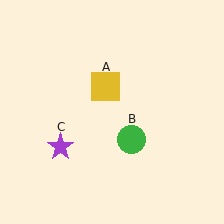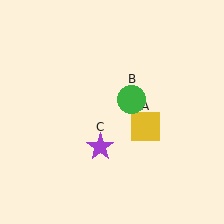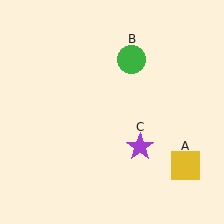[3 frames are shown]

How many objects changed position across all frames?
3 objects changed position: yellow square (object A), green circle (object B), purple star (object C).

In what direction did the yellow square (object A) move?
The yellow square (object A) moved down and to the right.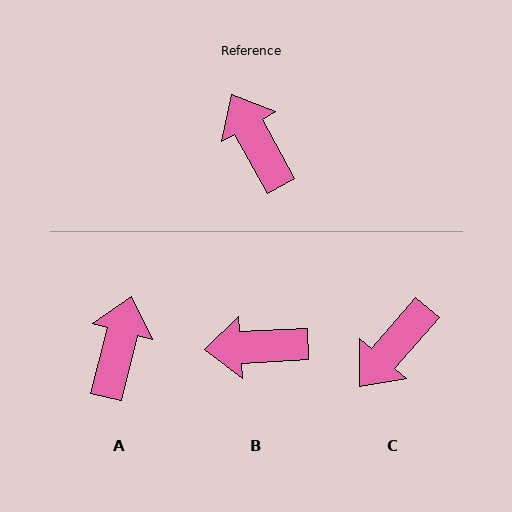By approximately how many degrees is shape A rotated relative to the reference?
Approximately 43 degrees clockwise.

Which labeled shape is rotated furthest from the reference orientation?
C, about 111 degrees away.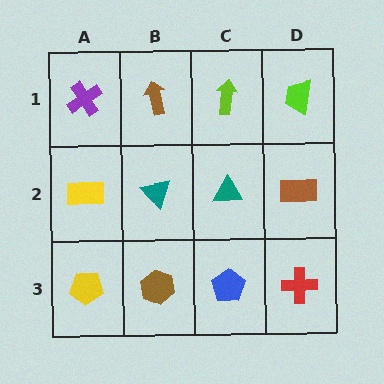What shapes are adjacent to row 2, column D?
A lime trapezoid (row 1, column D), a red cross (row 3, column D), a teal triangle (row 2, column C).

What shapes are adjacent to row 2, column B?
A brown arrow (row 1, column B), a brown hexagon (row 3, column B), a yellow rectangle (row 2, column A), a teal triangle (row 2, column C).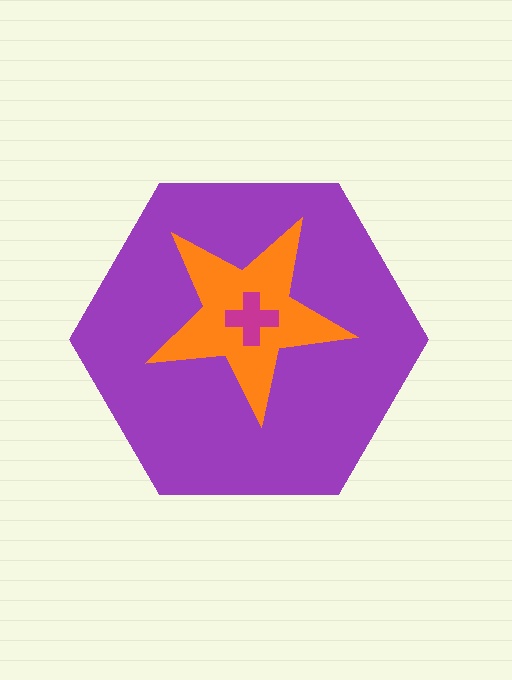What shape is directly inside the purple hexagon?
The orange star.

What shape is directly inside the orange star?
The magenta cross.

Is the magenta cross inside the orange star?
Yes.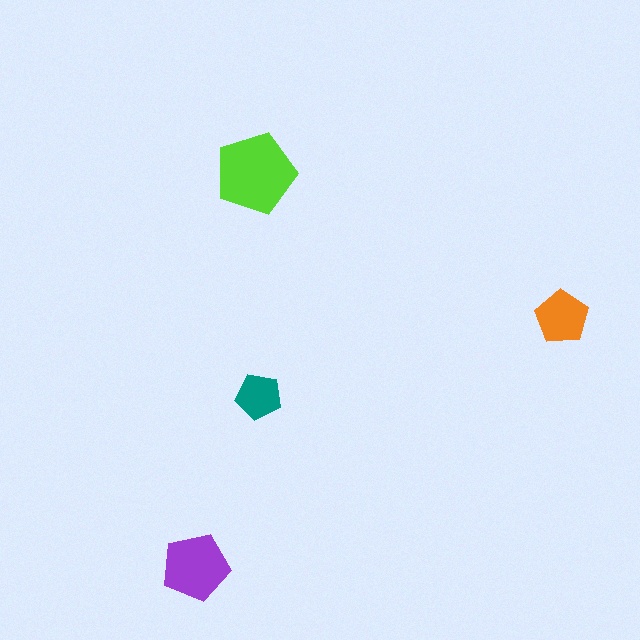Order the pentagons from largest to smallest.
the lime one, the purple one, the orange one, the teal one.